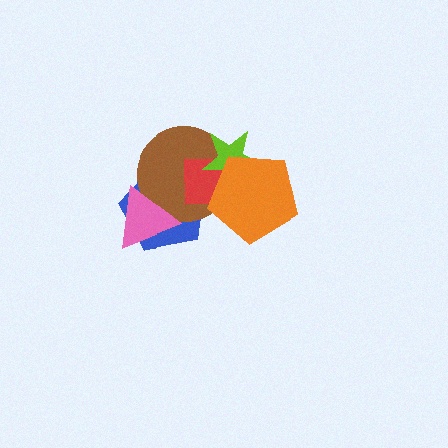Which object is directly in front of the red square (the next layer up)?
The lime star is directly in front of the red square.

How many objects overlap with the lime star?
3 objects overlap with the lime star.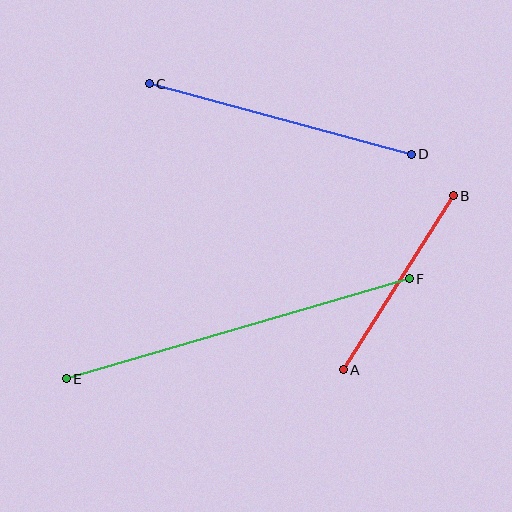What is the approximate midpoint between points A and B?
The midpoint is at approximately (398, 283) pixels.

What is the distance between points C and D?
The distance is approximately 271 pixels.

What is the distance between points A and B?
The distance is approximately 206 pixels.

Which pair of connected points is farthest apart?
Points E and F are farthest apart.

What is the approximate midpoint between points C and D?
The midpoint is at approximately (280, 119) pixels.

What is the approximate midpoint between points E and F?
The midpoint is at approximately (238, 329) pixels.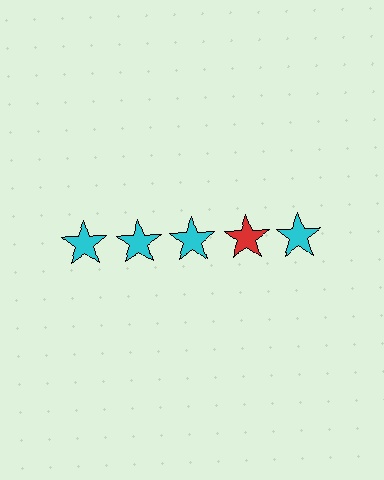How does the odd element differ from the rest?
It has a different color: red instead of cyan.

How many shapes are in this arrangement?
There are 5 shapes arranged in a grid pattern.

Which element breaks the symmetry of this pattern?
The red star in the top row, second from right column breaks the symmetry. All other shapes are cyan stars.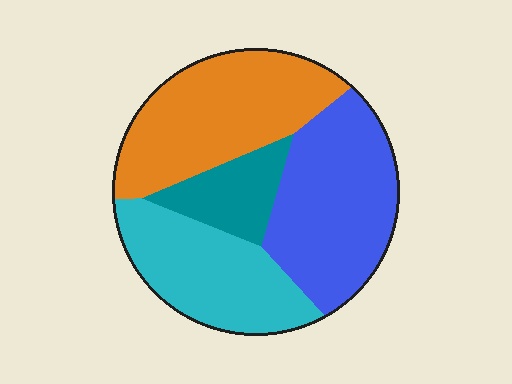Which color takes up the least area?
Teal, at roughly 10%.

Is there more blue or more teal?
Blue.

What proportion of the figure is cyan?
Cyan covers around 25% of the figure.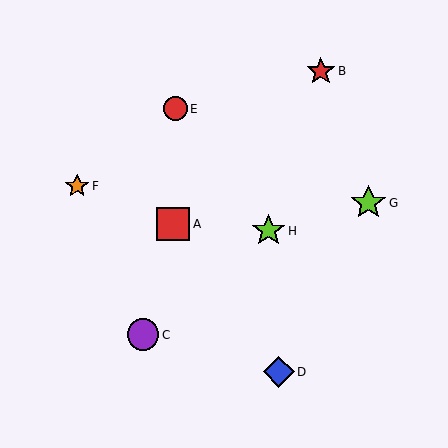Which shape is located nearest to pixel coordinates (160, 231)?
The red square (labeled A) at (173, 224) is nearest to that location.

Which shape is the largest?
The lime star (labeled G) is the largest.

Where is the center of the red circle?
The center of the red circle is at (176, 109).